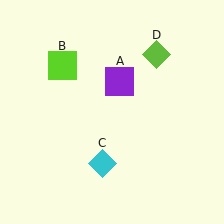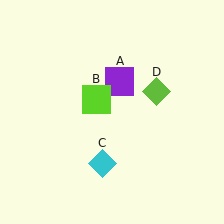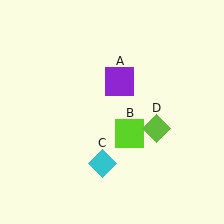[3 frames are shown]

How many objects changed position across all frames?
2 objects changed position: lime square (object B), lime diamond (object D).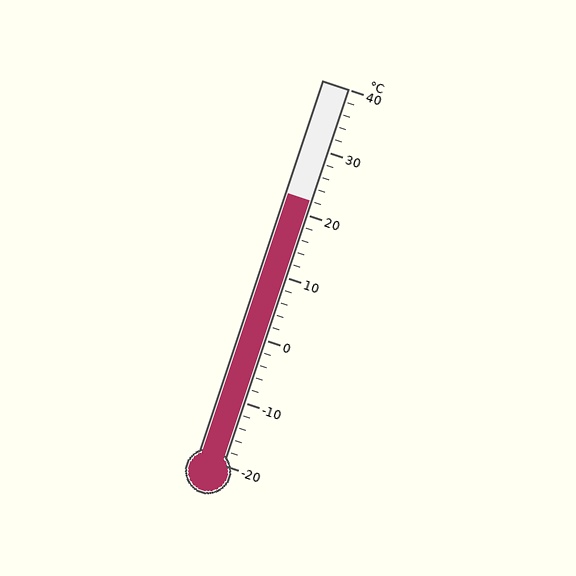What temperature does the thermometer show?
The thermometer shows approximately 22°C.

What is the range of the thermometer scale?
The thermometer scale ranges from -20°C to 40°C.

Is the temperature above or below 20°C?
The temperature is above 20°C.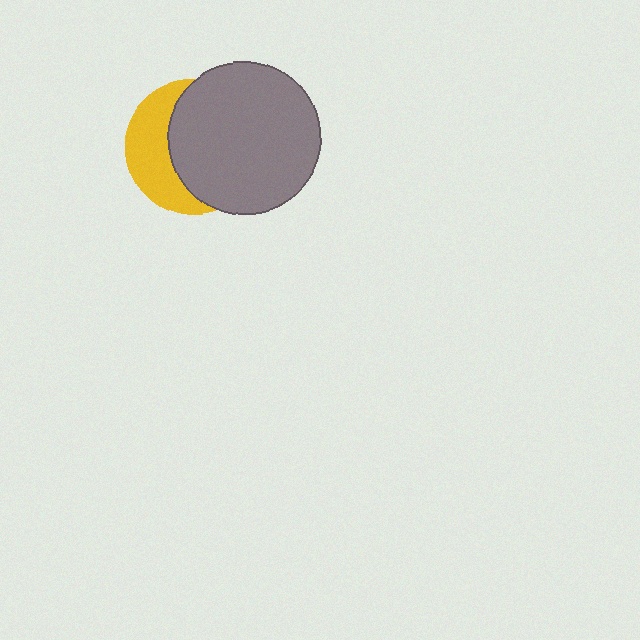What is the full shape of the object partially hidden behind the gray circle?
The partially hidden object is a yellow circle.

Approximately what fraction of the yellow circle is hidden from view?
Roughly 62% of the yellow circle is hidden behind the gray circle.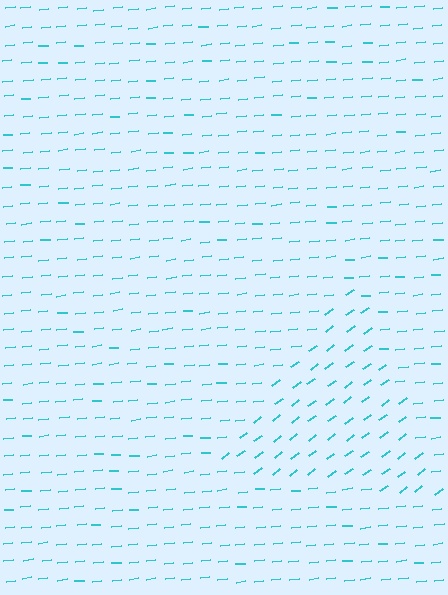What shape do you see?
I see a triangle.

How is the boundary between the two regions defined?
The boundary is defined purely by a change in line orientation (approximately 30 degrees difference). All lines are the same color and thickness.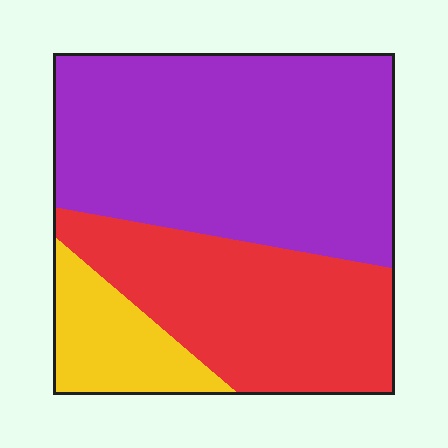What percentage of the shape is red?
Red covers roughly 35% of the shape.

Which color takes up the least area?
Yellow, at roughly 15%.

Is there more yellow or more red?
Red.